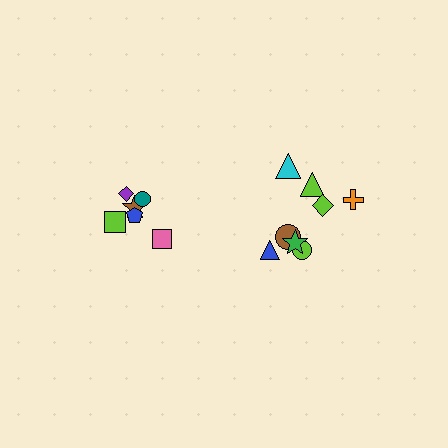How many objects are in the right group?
There are 8 objects.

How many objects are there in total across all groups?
There are 14 objects.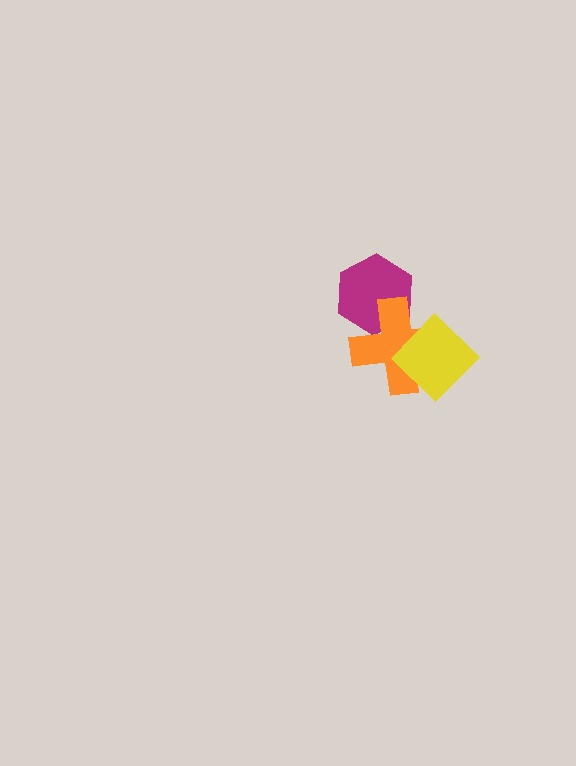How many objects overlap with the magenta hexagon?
1 object overlaps with the magenta hexagon.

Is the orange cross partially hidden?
Yes, it is partially covered by another shape.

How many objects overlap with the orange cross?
2 objects overlap with the orange cross.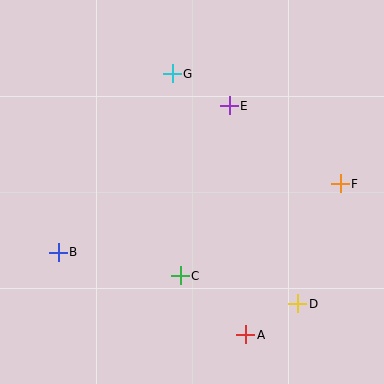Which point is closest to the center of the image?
Point C at (180, 276) is closest to the center.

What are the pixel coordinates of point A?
Point A is at (246, 335).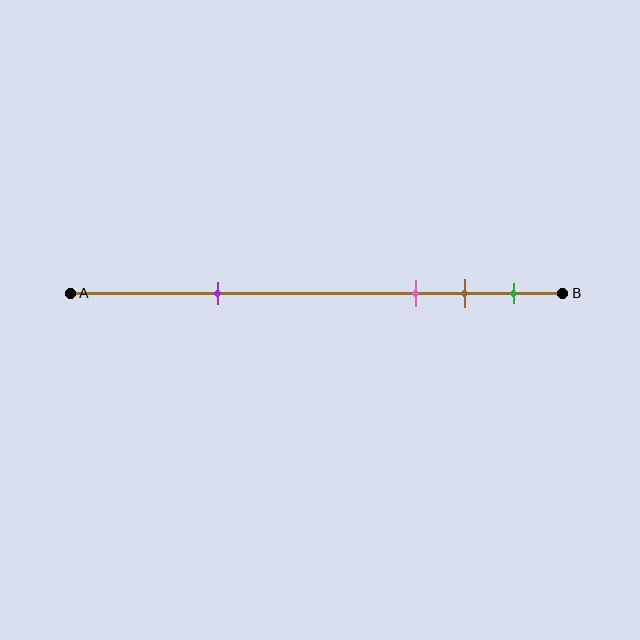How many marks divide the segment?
There are 4 marks dividing the segment.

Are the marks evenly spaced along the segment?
No, the marks are not evenly spaced.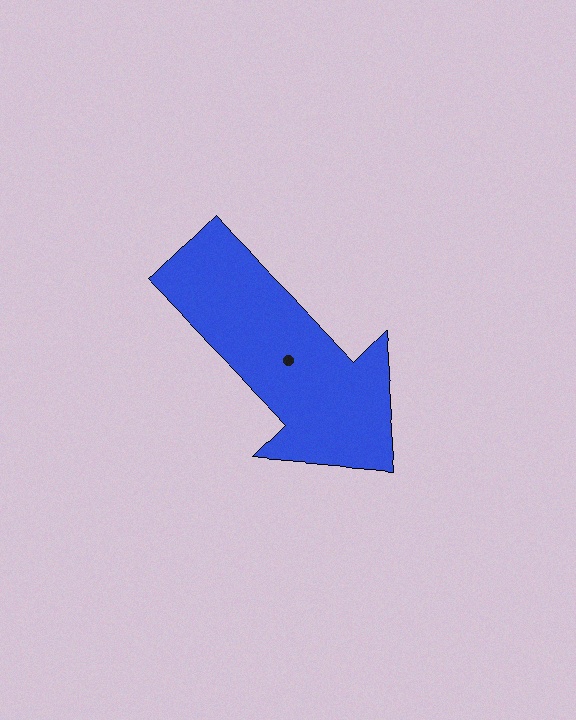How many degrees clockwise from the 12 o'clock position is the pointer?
Approximately 135 degrees.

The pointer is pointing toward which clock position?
Roughly 5 o'clock.